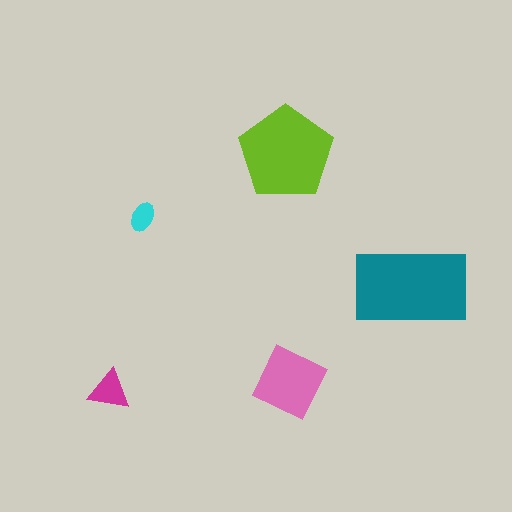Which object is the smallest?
The cyan ellipse.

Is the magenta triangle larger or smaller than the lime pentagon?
Smaller.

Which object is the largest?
The teal rectangle.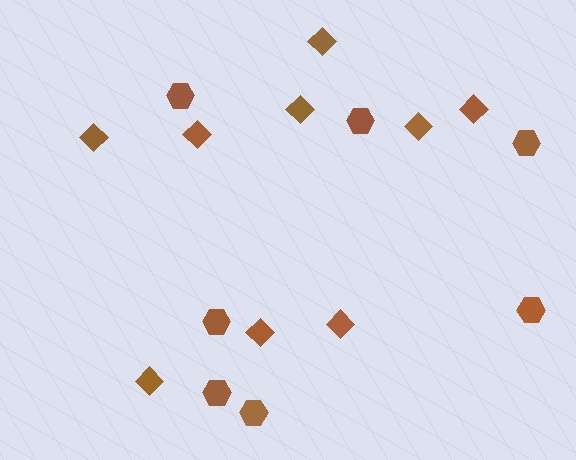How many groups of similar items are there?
There are 2 groups: one group of hexagons (7) and one group of diamonds (9).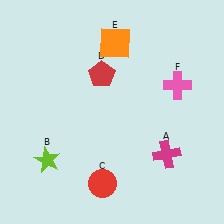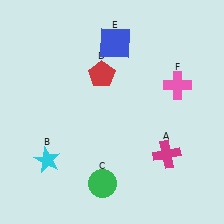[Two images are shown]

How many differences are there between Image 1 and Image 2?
There are 3 differences between the two images.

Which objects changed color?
B changed from lime to cyan. C changed from red to green. E changed from orange to blue.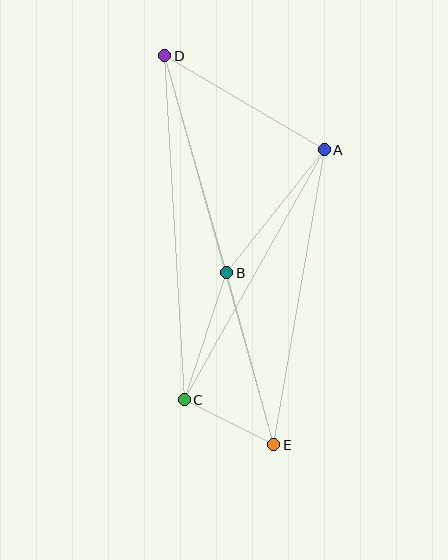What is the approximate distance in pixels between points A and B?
The distance between A and B is approximately 157 pixels.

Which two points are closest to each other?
Points C and E are closest to each other.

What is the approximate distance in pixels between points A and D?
The distance between A and D is approximately 185 pixels.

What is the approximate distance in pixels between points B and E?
The distance between B and E is approximately 178 pixels.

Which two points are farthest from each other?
Points D and E are farthest from each other.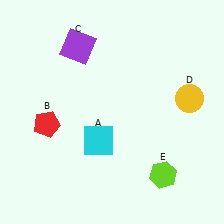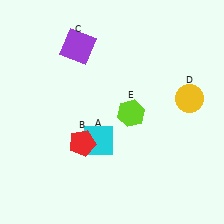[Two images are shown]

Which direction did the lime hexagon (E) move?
The lime hexagon (E) moved up.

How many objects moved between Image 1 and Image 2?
2 objects moved between the two images.